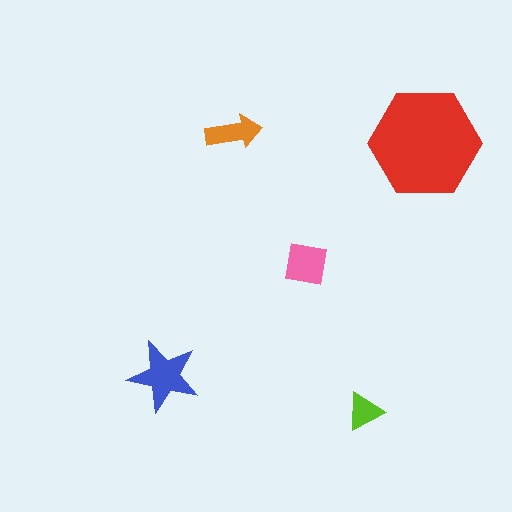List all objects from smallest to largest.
The lime triangle, the orange arrow, the pink square, the blue star, the red hexagon.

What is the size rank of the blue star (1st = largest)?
2nd.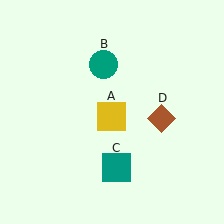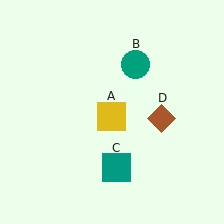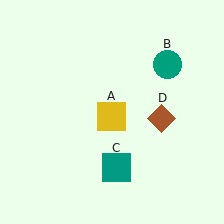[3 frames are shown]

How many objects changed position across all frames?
1 object changed position: teal circle (object B).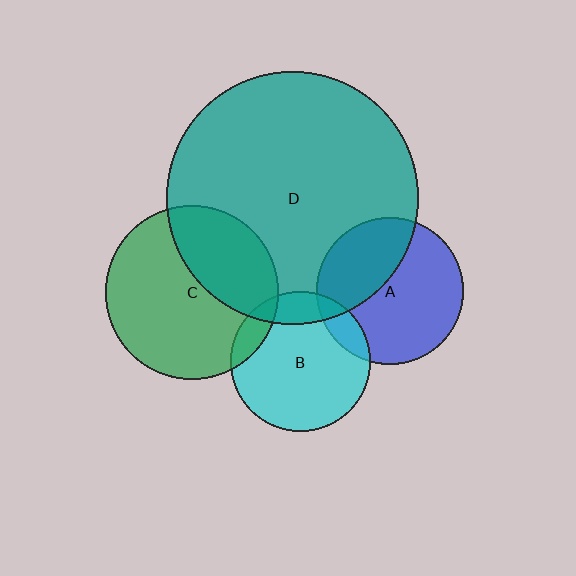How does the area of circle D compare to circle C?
Approximately 2.1 times.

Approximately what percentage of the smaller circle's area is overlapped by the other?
Approximately 10%.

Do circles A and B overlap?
Yes.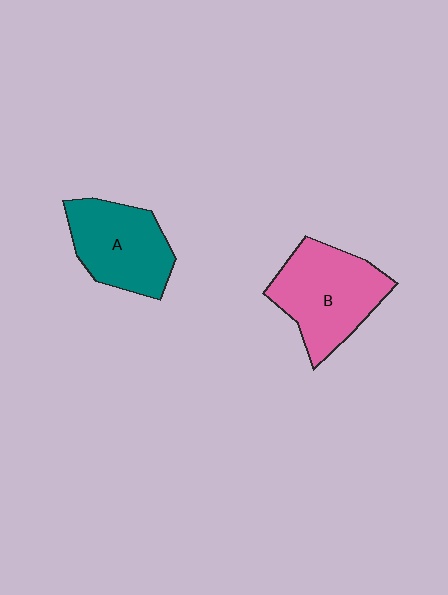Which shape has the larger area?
Shape B (pink).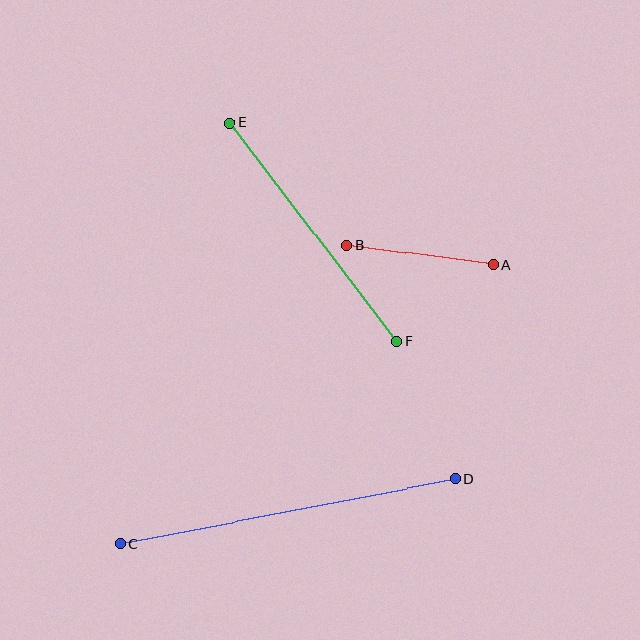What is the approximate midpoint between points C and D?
The midpoint is at approximately (288, 511) pixels.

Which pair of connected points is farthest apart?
Points C and D are farthest apart.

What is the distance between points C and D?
The distance is approximately 341 pixels.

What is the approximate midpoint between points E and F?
The midpoint is at approximately (313, 232) pixels.